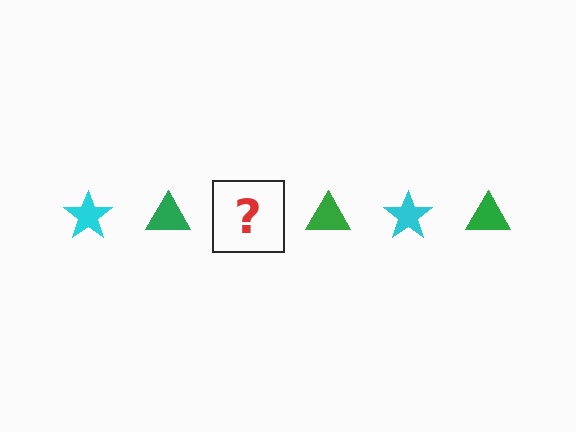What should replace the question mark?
The question mark should be replaced with a cyan star.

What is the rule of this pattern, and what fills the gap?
The rule is that the pattern alternates between cyan star and green triangle. The gap should be filled with a cyan star.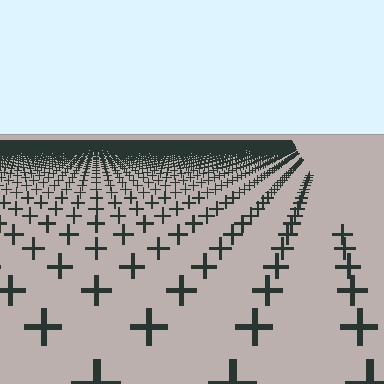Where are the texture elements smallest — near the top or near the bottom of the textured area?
Near the top.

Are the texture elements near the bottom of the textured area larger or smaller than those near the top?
Larger. Near the bottom, elements are closer to the viewer and appear at a bigger on-screen size.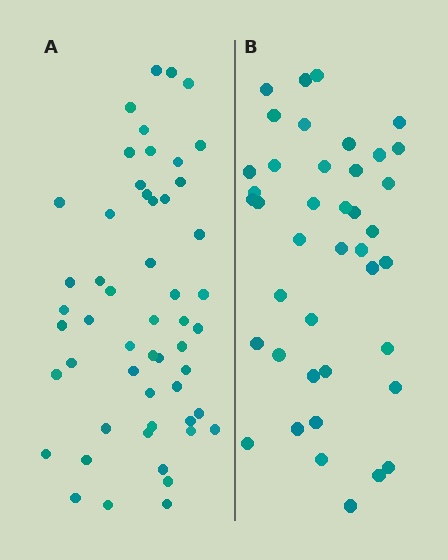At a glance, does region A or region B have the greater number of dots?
Region A (the left region) has more dots.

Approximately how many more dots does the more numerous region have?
Region A has roughly 12 or so more dots than region B.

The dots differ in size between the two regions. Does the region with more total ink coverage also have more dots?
No. Region B has more total ink coverage because its dots are larger, but region A actually contains more individual dots. Total area can be misleading — the number of items is what matters here.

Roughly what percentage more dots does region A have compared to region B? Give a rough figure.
About 30% more.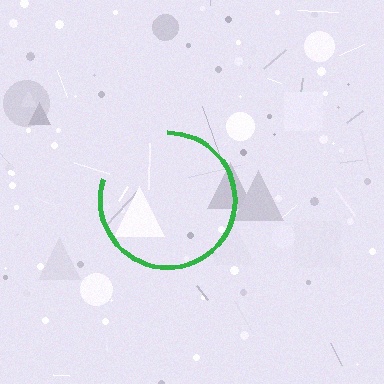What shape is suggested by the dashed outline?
The dashed outline suggests a circle.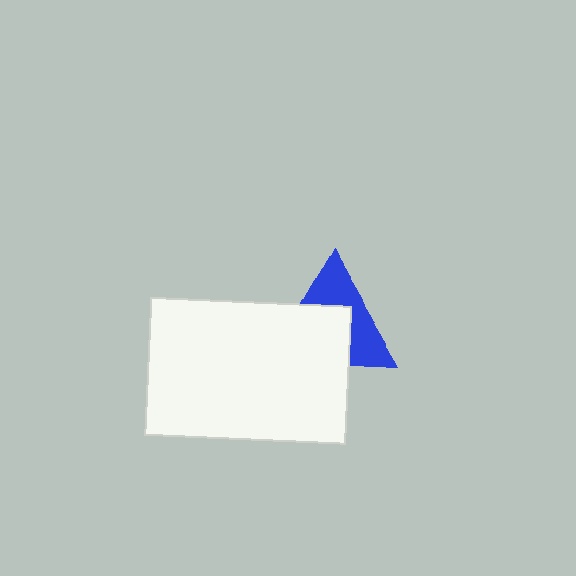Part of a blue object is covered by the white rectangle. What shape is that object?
It is a triangle.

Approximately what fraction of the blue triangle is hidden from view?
Roughly 53% of the blue triangle is hidden behind the white rectangle.